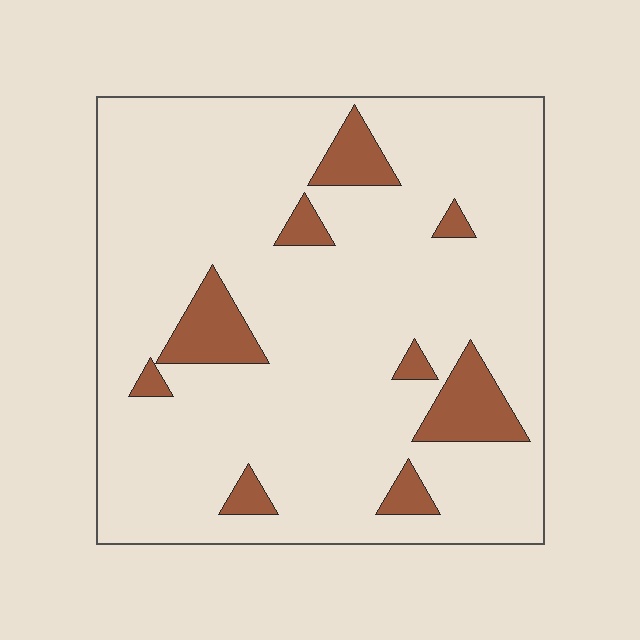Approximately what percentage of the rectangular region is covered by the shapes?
Approximately 10%.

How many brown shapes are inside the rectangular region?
9.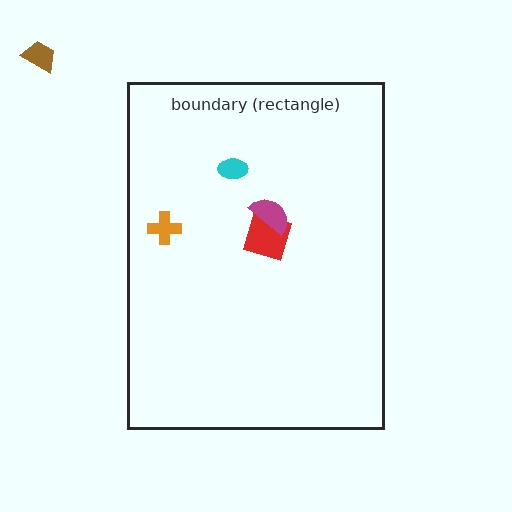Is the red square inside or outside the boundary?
Inside.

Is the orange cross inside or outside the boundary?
Inside.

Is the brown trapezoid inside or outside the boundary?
Outside.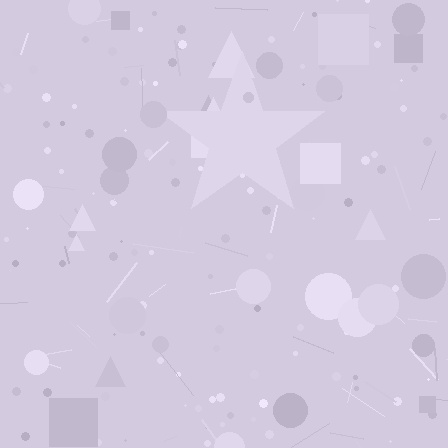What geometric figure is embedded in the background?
A star is embedded in the background.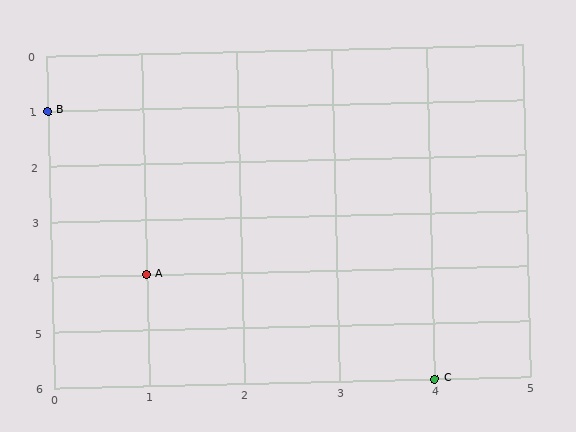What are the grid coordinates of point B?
Point B is at grid coordinates (0, 1).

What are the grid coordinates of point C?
Point C is at grid coordinates (4, 6).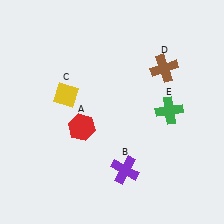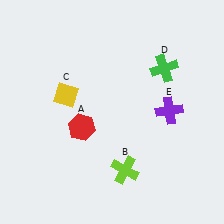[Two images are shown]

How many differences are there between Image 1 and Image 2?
There are 3 differences between the two images.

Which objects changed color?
B changed from purple to lime. D changed from brown to green. E changed from green to purple.